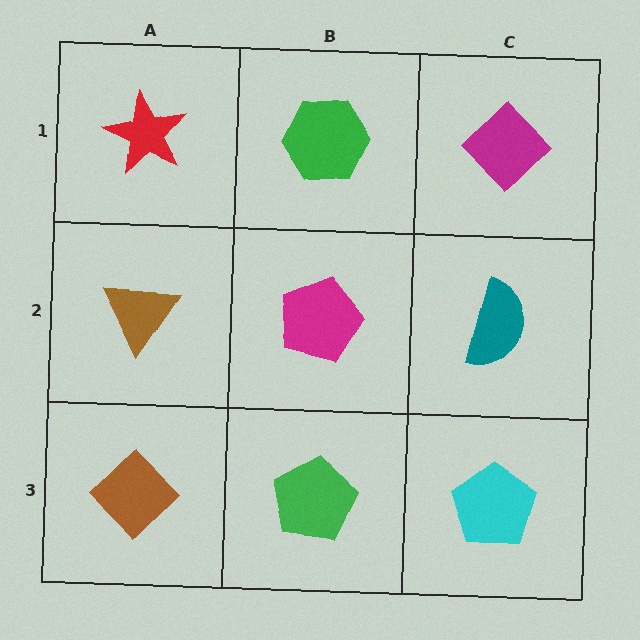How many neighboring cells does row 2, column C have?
3.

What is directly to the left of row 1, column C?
A green hexagon.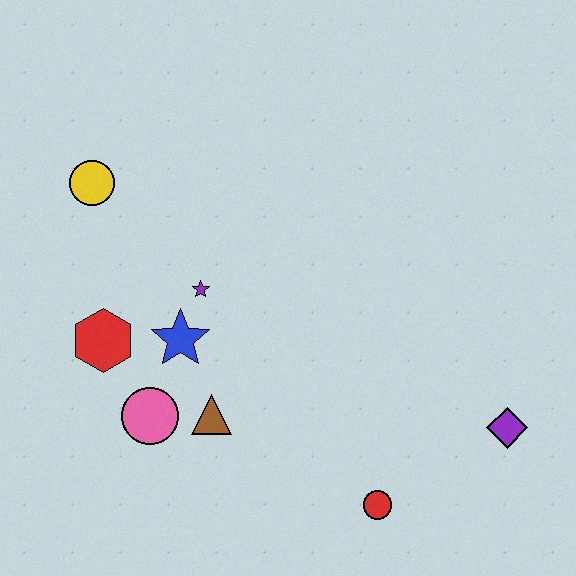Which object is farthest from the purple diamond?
The yellow circle is farthest from the purple diamond.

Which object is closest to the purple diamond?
The red circle is closest to the purple diamond.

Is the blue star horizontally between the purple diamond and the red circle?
No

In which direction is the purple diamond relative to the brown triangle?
The purple diamond is to the right of the brown triangle.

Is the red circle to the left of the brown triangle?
No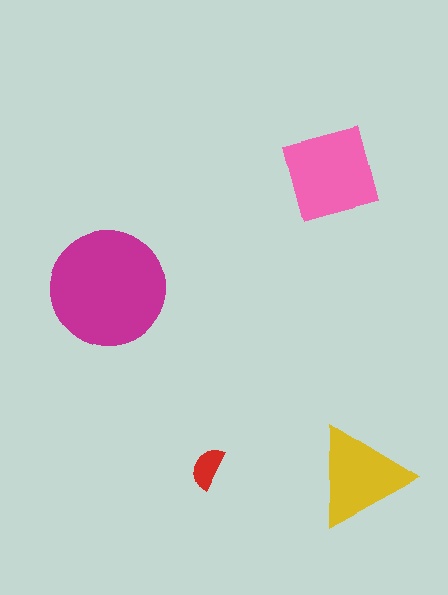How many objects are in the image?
There are 4 objects in the image.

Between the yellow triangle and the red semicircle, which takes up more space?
The yellow triangle.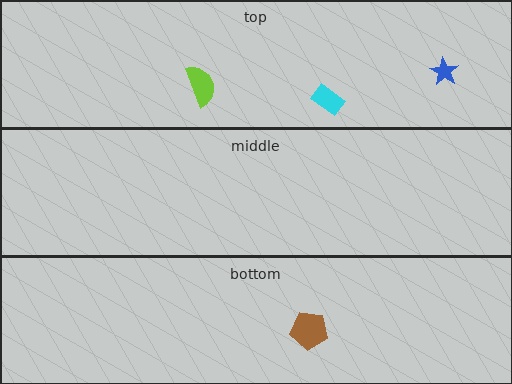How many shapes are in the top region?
3.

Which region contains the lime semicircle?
The top region.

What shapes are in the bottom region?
The brown pentagon.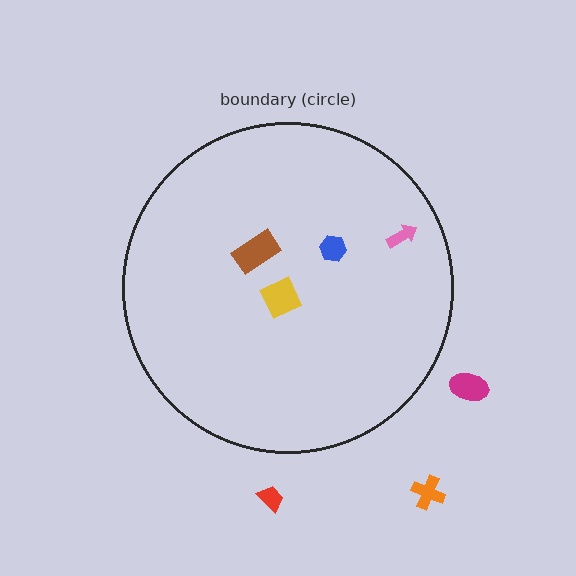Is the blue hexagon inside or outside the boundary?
Inside.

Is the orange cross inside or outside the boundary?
Outside.